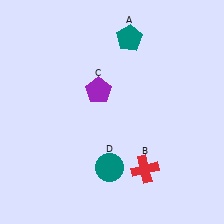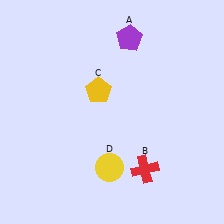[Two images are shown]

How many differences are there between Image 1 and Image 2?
There are 3 differences between the two images.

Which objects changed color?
A changed from teal to purple. C changed from purple to yellow. D changed from teal to yellow.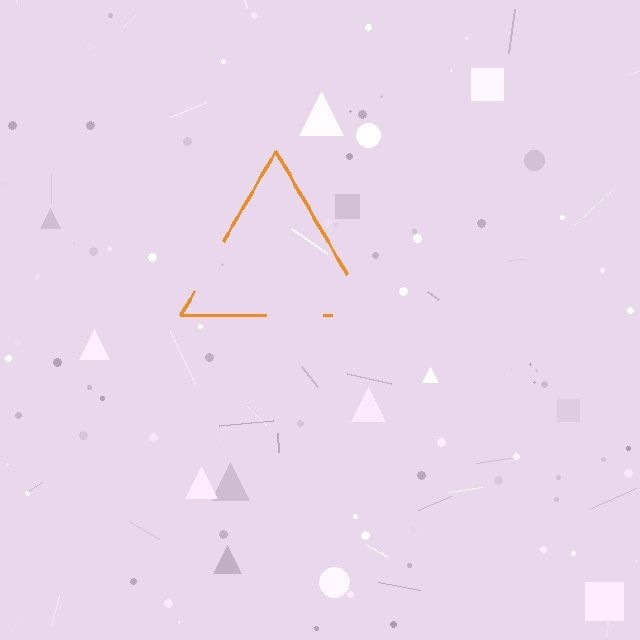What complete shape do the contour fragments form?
The contour fragments form a triangle.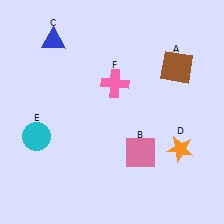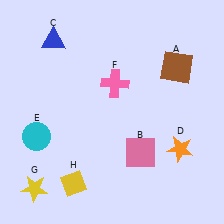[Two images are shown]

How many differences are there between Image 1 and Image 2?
There are 2 differences between the two images.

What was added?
A yellow star (G), a yellow diamond (H) were added in Image 2.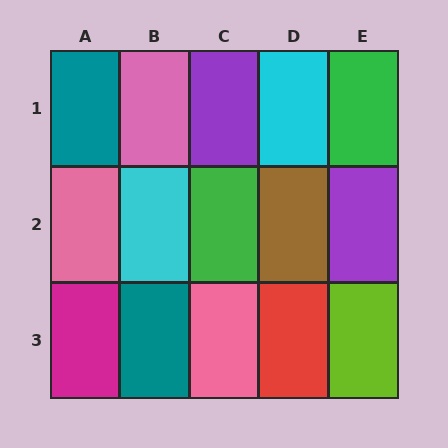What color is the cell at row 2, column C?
Green.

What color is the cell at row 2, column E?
Purple.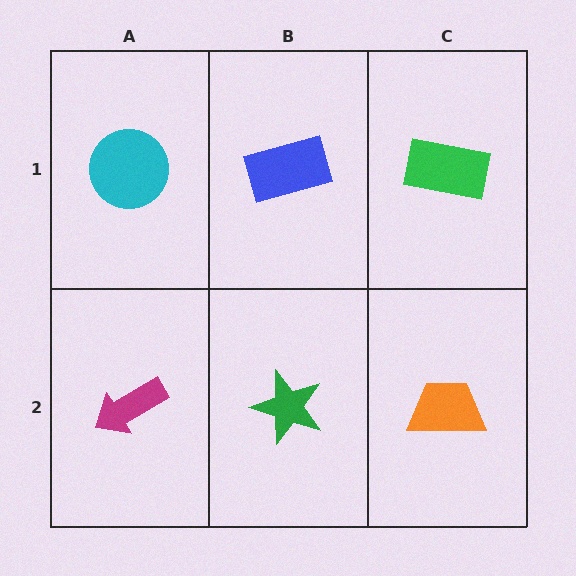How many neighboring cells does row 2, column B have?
3.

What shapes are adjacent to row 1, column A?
A magenta arrow (row 2, column A), a blue rectangle (row 1, column B).